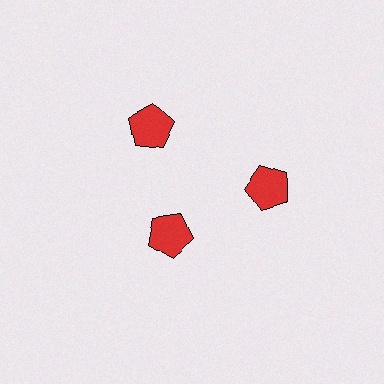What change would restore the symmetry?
The symmetry would be restored by moving it outward, back onto the ring so that all 3 pentagons sit at equal angles and equal distance from the center.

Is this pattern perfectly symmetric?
No. The 3 red pentagons are arranged in a ring, but one element near the 7 o'clock position is pulled inward toward the center, breaking the 3-fold rotational symmetry.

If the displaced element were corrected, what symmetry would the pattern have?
It would have 3-fold rotational symmetry — the pattern would map onto itself every 120 degrees.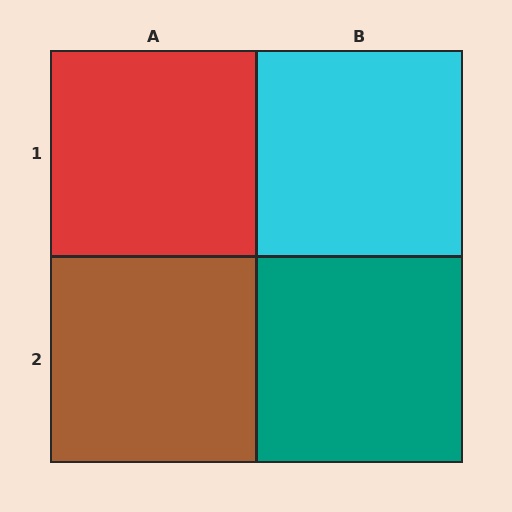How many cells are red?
1 cell is red.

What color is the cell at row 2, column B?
Teal.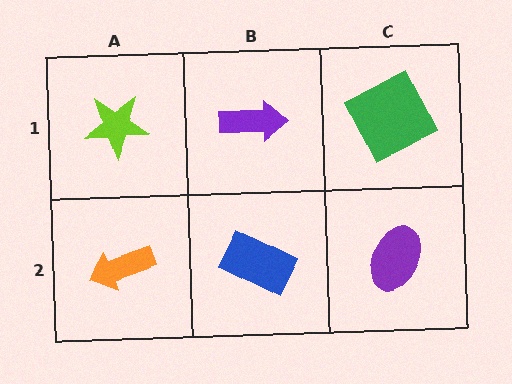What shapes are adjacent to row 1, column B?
A blue rectangle (row 2, column B), a lime star (row 1, column A), a green square (row 1, column C).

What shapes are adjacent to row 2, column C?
A green square (row 1, column C), a blue rectangle (row 2, column B).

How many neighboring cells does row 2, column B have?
3.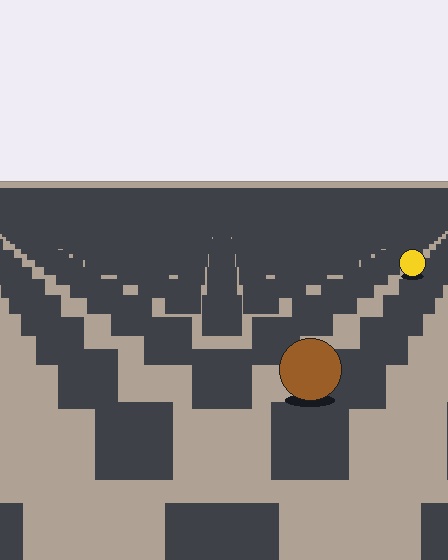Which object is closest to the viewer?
The brown circle is closest. The texture marks near it are larger and more spread out.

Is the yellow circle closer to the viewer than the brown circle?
No. The brown circle is closer — you can tell from the texture gradient: the ground texture is coarser near it.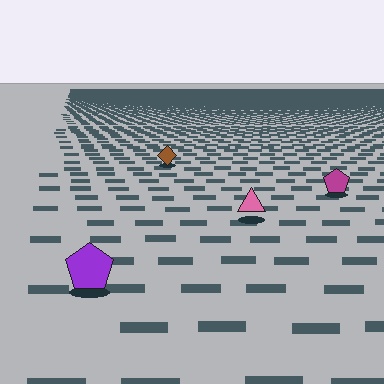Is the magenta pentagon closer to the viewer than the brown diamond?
Yes. The magenta pentagon is closer — you can tell from the texture gradient: the ground texture is coarser near it.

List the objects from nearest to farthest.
From nearest to farthest: the purple pentagon, the pink triangle, the magenta pentagon, the brown diamond.